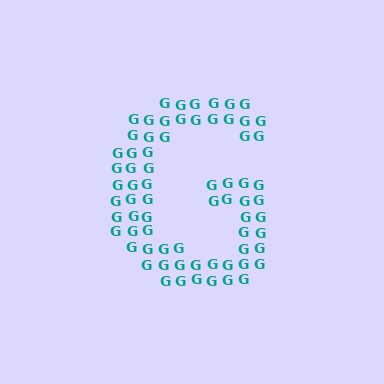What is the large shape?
The large shape is the letter G.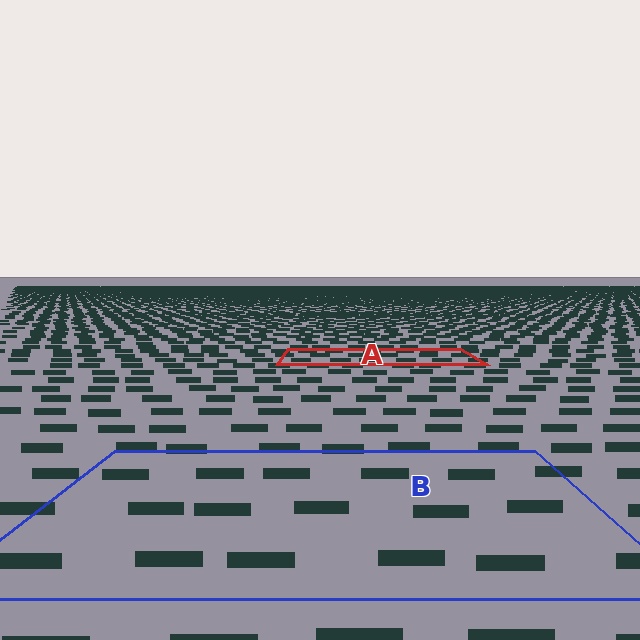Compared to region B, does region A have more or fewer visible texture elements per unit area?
Region A has more texture elements per unit area — they are packed more densely because it is farther away.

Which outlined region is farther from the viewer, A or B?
Region A is farther from the viewer — the texture elements inside it appear smaller and more densely packed.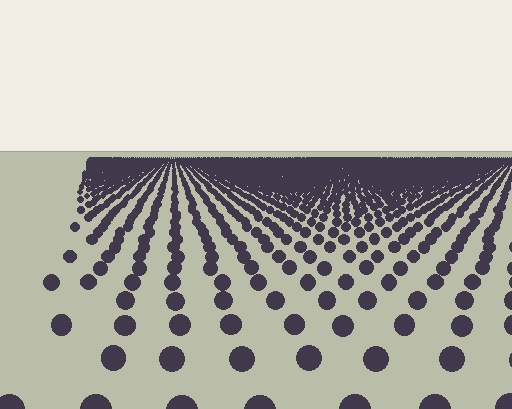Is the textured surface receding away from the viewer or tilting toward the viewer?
The surface is receding away from the viewer. Texture elements get smaller and denser toward the top.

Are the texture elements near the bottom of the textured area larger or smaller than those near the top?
Larger. Near the bottom, elements are closer to the viewer and appear at a bigger on-screen size.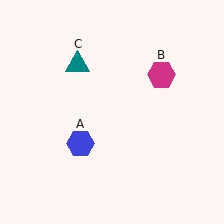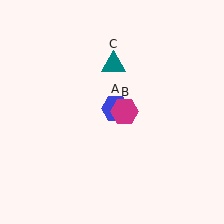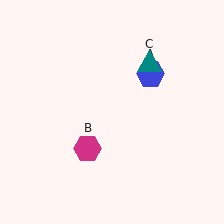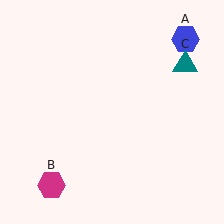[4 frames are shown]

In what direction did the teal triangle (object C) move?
The teal triangle (object C) moved right.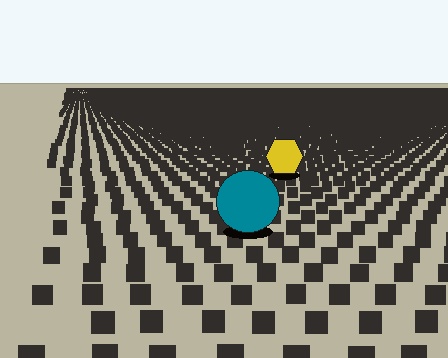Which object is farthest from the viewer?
The yellow hexagon is farthest from the viewer. It appears smaller and the ground texture around it is denser.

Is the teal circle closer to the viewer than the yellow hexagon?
Yes. The teal circle is closer — you can tell from the texture gradient: the ground texture is coarser near it.